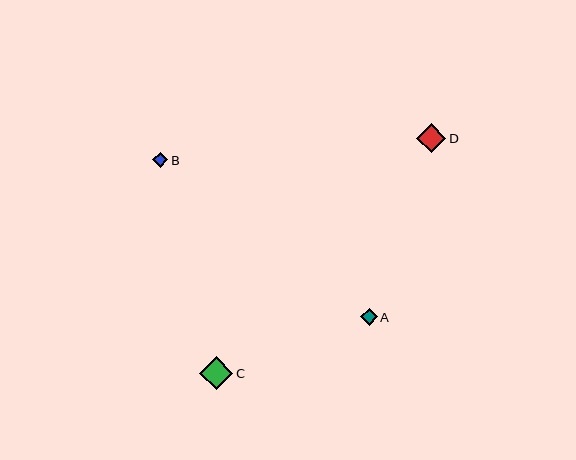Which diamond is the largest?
Diamond C is the largest with a size of approximately 33 pixels.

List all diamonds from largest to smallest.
From largest to smallest: C, D, A, B.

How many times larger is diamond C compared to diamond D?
Diamond C is approximately 1.1 times the size of diamond D.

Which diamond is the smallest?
Diamond B is the smallest with a size of approximately 15 pixels.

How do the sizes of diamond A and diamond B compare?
Diamond A and diamond B are approximately the same size.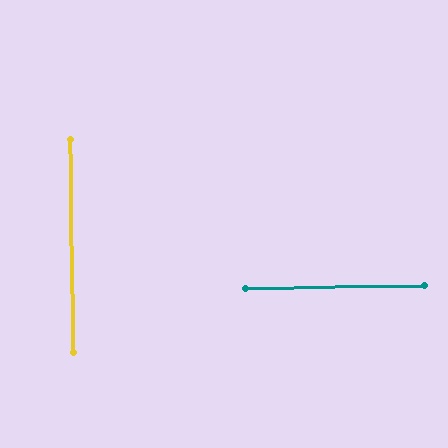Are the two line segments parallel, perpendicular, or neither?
Perpendicular — they meet at approximately 89°.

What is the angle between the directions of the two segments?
Approximately 89 degrees.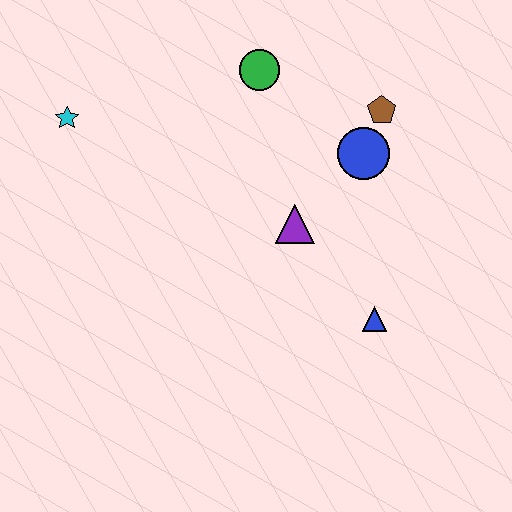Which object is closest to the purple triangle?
The blue circle is closest to the purple triangle.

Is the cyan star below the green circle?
Yes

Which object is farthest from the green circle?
The blue triangle is farthest from the green circle.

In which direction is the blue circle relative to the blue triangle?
The blue circle is above the blue triangle.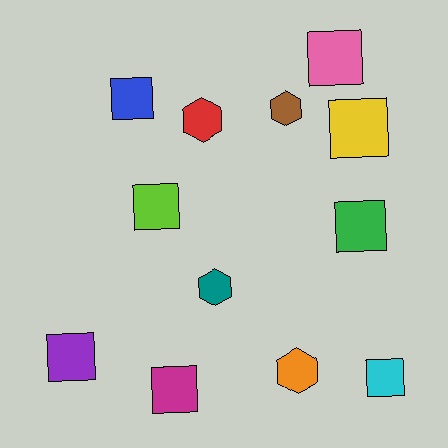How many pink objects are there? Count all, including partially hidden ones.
There is 1 pink object.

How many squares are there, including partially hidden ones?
There are 8 squares.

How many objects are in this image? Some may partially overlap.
There are 12 objects.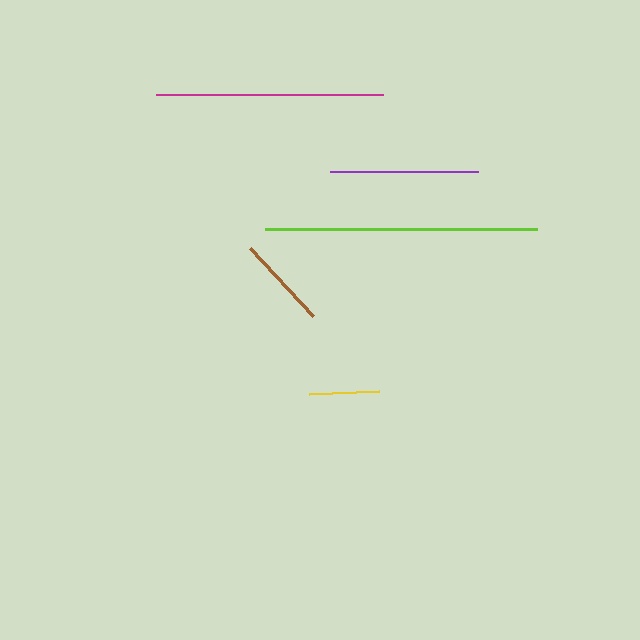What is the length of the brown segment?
The brown segment is approximately 92 pixels long.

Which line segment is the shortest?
The yellow line is the shortest at approximately 70 pixels.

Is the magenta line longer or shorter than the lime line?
The lime line is longer than the magenta line.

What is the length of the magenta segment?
The magenta segment is approximately 227 pixels long.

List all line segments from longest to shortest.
From longest to shortest: lime, magenta, purple, brown, yellow.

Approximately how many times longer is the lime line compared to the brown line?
The lime line is approximately 2.9 times the length of the brown line.